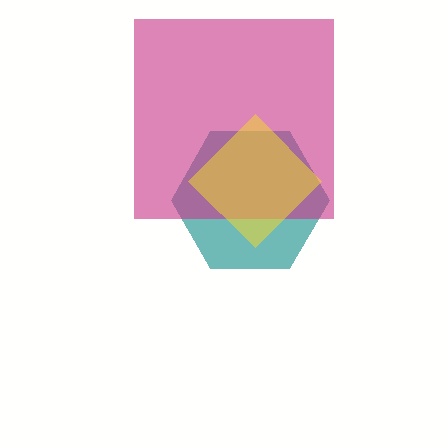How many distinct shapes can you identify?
There are 3 distinct shapes: a teal hexagon, a magenta square, a yellow diamond.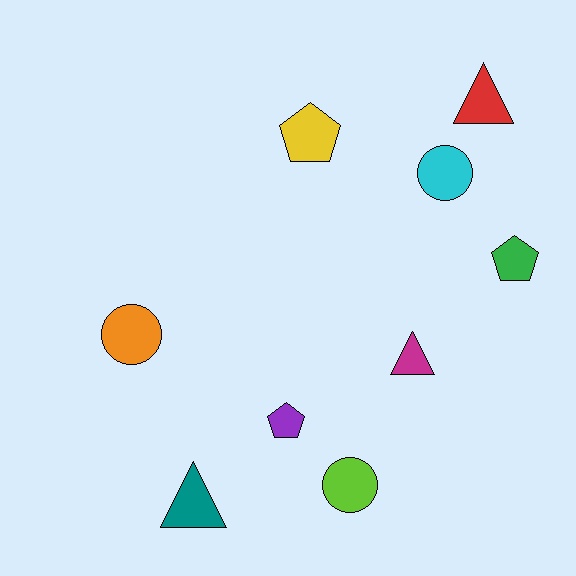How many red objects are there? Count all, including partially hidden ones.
There is 1 red object.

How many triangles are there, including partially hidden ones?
There are 3 triangles.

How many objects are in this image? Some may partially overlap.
There are 9 objects.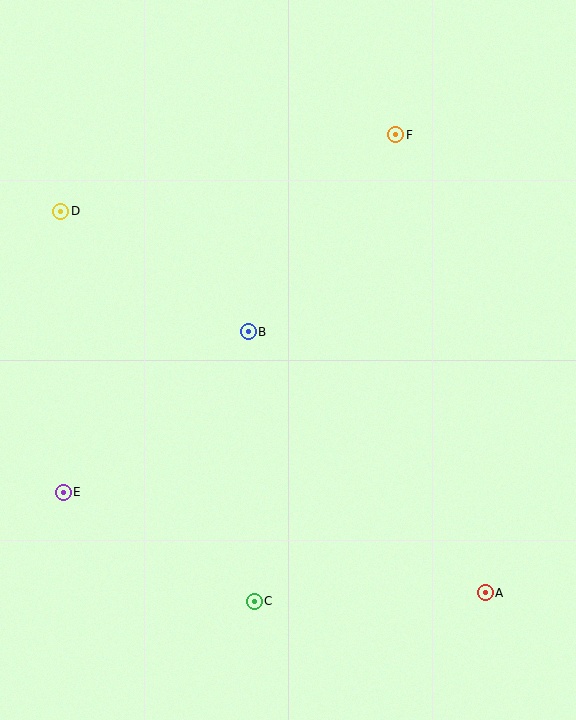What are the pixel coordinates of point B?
Point B is at (248, 332).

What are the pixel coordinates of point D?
Point D is at (61, 211).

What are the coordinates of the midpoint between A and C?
The midpoint between A and C is at (370, 597).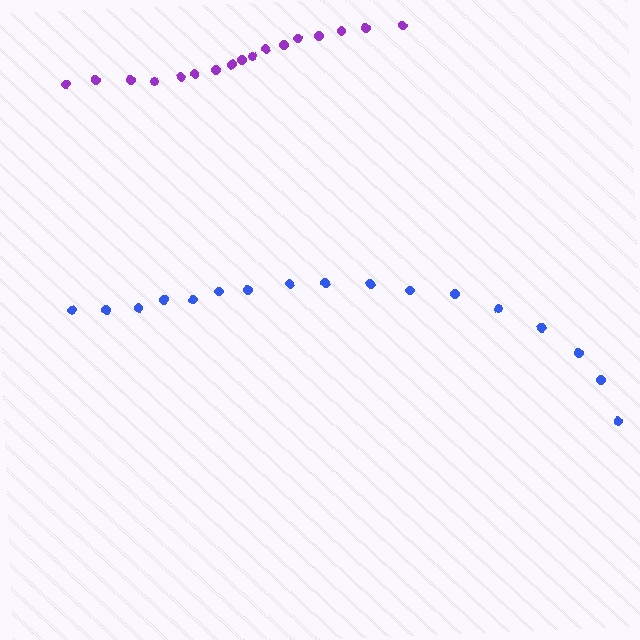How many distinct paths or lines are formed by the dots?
There are 2 distinct paths.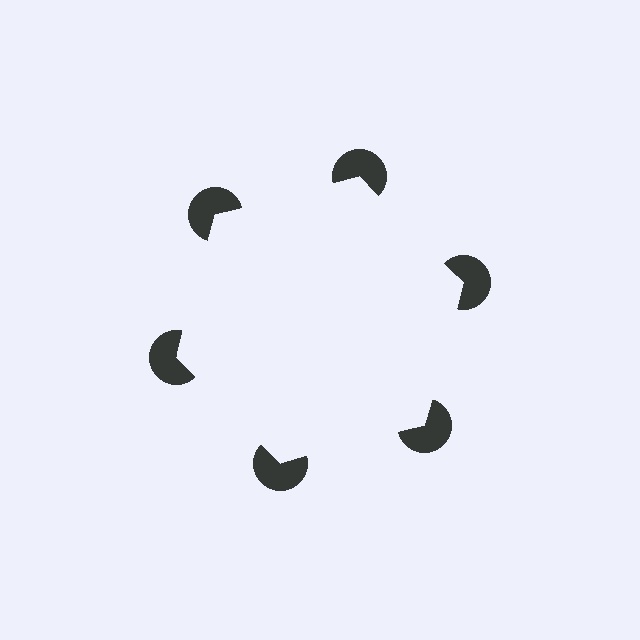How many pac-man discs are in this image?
There are 6 — one at each vertex of the illusory hexagon.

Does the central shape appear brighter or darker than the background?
It typically appears slightly brighter than the background, even though no actual brightness change is drawn.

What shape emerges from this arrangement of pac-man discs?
An illusory hexagon — its edges are inferred from the aligned wedge cuts in the pac-man discs, not physically drawn.